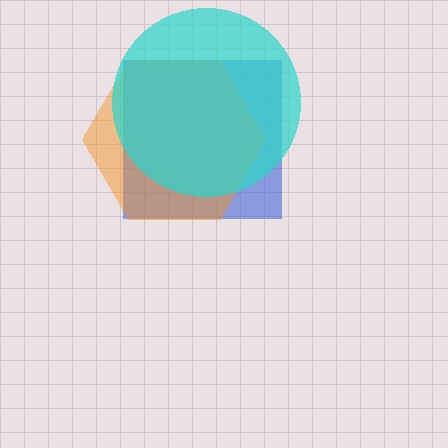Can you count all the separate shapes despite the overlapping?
Yes, there are 3 separate shapes.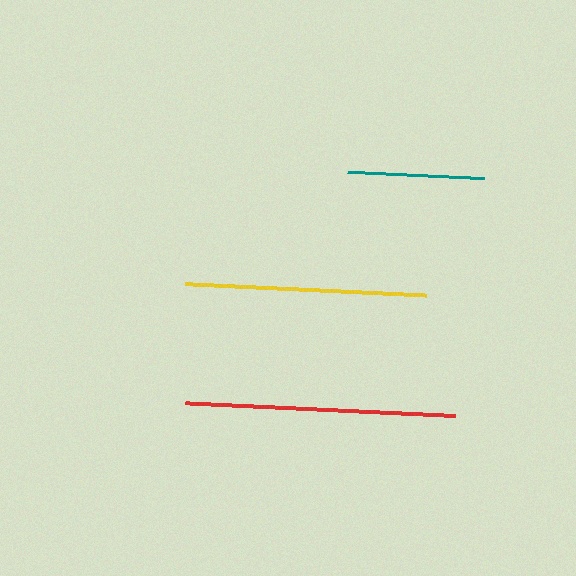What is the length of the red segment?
The red segment is approximately 271 pixels long.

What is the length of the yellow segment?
The yellow segment is approximately 240 pixels long.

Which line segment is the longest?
The red line is the longest at approximately 271 pixels.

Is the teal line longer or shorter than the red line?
The red line is longer than the teal line.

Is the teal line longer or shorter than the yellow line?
The yellow line is longer than the teal line.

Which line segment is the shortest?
The teal line is the shortest at approximately 137 pixels.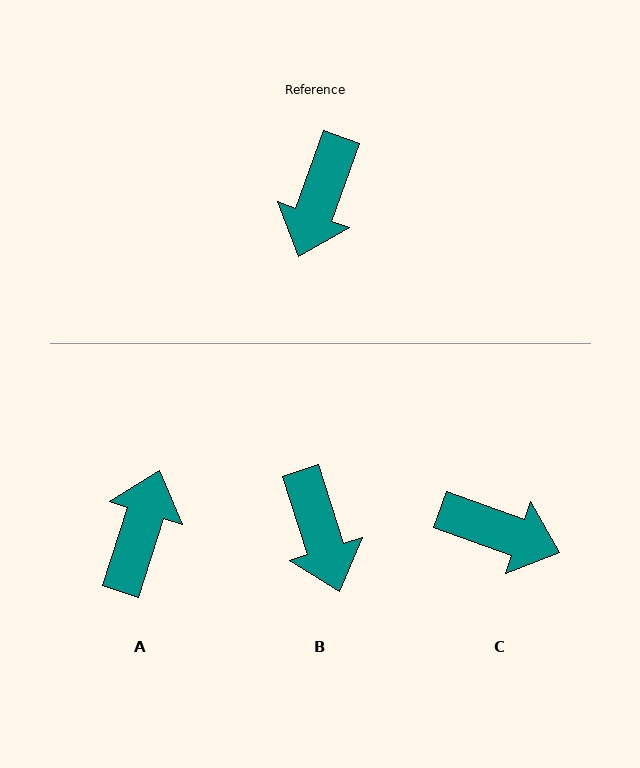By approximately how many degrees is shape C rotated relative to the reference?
Approximately 90 degrees counter-clockwise.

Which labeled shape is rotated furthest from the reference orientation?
A, about 178 degrees away.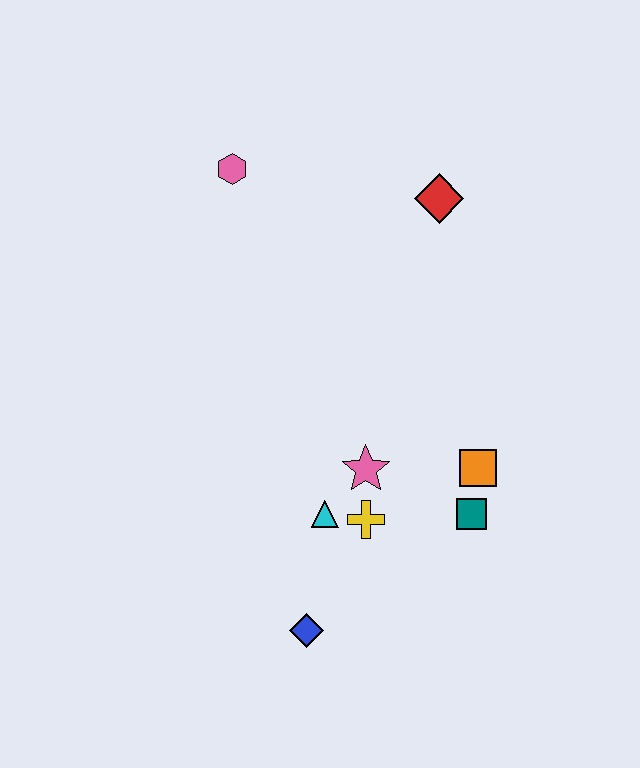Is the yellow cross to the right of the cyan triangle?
Yes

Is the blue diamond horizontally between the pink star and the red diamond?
No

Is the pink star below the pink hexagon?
Yes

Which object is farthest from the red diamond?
The blue diamond is farthest from the red diamond.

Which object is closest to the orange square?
The teal square is closest to the orange square.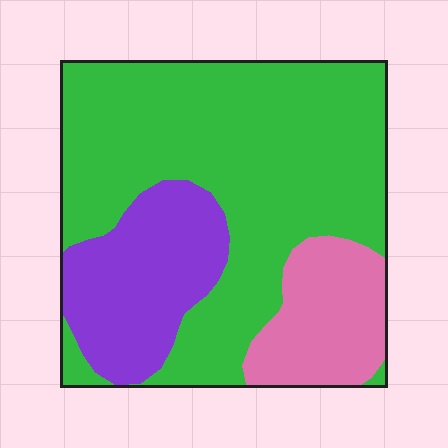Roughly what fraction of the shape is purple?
Purple covers roughly 20% of the shape.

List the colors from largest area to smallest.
From largest to smallest: green, purple, pink.